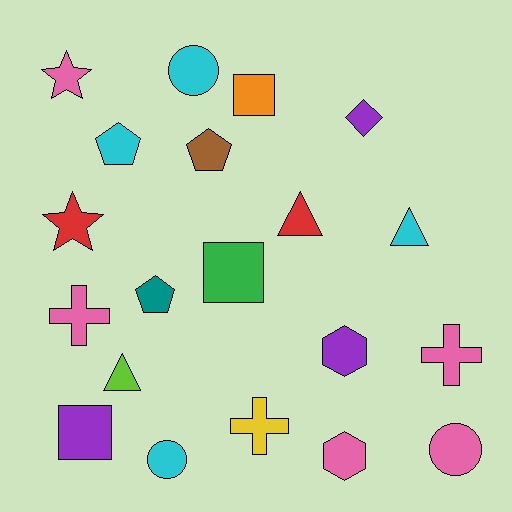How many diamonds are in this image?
There is 1 diamond.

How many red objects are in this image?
There are 2 red objects.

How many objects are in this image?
There are 20 objects.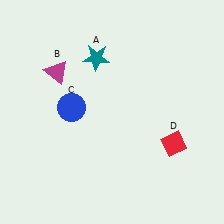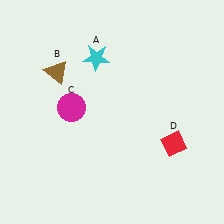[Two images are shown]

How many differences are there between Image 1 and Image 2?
There are 3 differences between the two images.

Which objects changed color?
A changed from teal to cyan. B changed from magenta to brown. C changed from blue to magenta.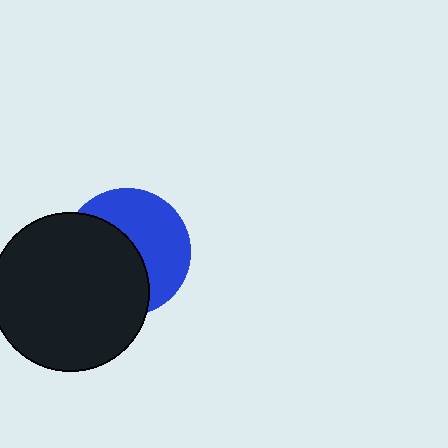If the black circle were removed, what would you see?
You would see the complete blue circle.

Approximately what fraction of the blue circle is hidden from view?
Roughly 51% of the blue circle is hidden behind the black circle.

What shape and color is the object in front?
The object in front is a black circle.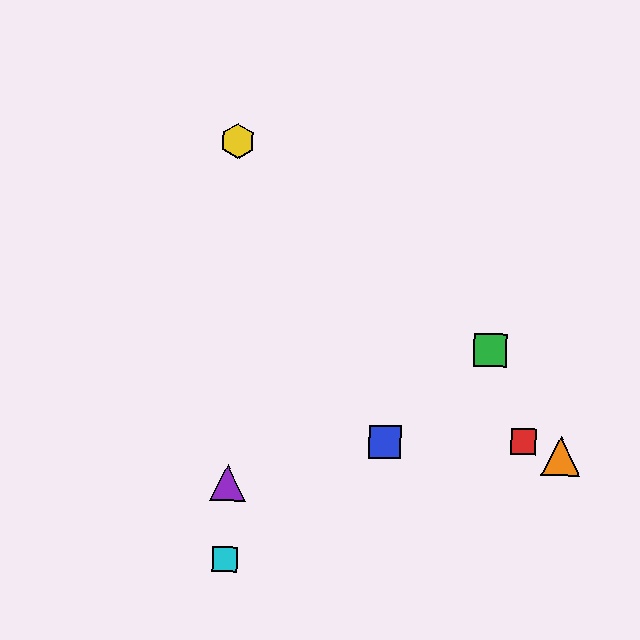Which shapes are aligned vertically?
The yellow hexagon, the purple triangle, the cyan square are aligned vertically.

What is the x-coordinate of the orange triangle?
The orange triangle is at x≈561.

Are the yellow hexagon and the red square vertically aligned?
No, the yellow hexagon is at x≈238 and the red square is at x≈523.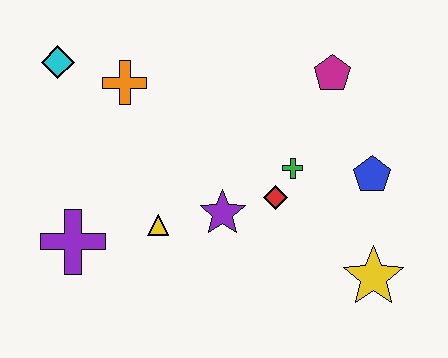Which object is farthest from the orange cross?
The yellow star is farthest from the orange cross.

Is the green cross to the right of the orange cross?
Yes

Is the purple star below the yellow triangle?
No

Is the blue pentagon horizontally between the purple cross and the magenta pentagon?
No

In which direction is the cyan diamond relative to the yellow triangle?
The cyan diamond is above the yellow triangle.